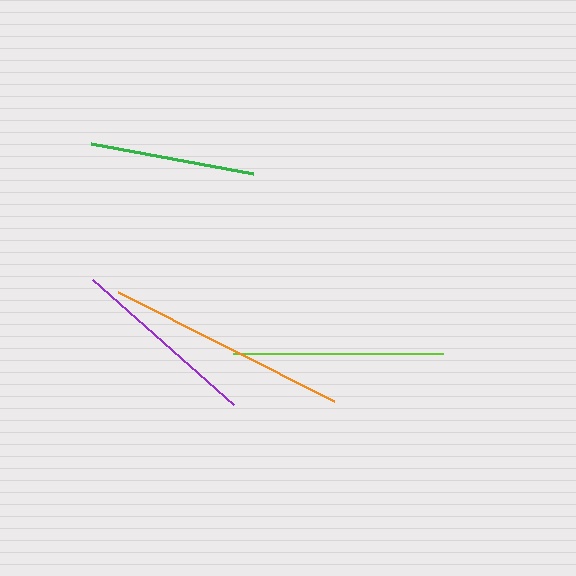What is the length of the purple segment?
The purple segment is approximately 189 pixels long.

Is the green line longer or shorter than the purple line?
The purple line is longer than the green line.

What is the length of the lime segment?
The lime segment is approximately 210 pixels long.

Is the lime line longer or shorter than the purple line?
The lime line is longer than the purple line.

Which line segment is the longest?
The orange line is the longest at approximately 242 pixels.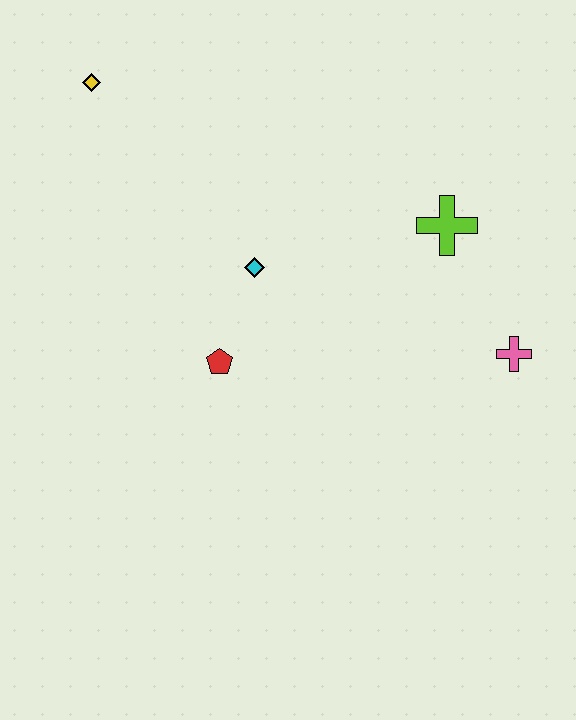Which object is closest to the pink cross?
The lime cross is closest to the pink cross.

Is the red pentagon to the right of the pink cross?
No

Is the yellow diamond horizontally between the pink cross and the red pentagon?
No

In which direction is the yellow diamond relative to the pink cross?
The yellow diamond is to the left of the pink cross.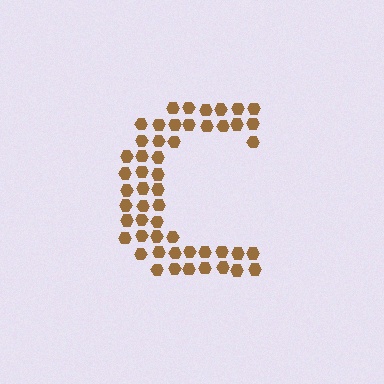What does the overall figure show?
The overall figure shows the letter C.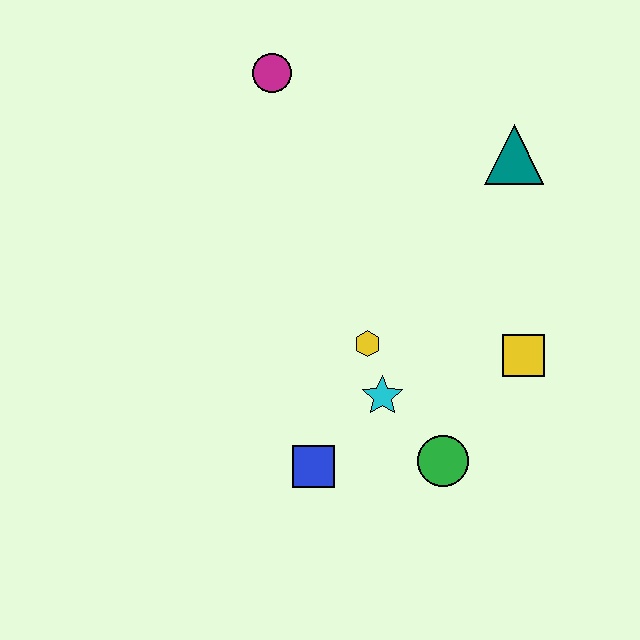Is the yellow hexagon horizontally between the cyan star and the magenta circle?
Yes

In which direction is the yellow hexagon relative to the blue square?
The yellow hexagon is above the blue square.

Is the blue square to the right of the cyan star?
No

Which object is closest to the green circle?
The cyan star is closest to the green circle.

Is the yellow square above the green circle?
Yes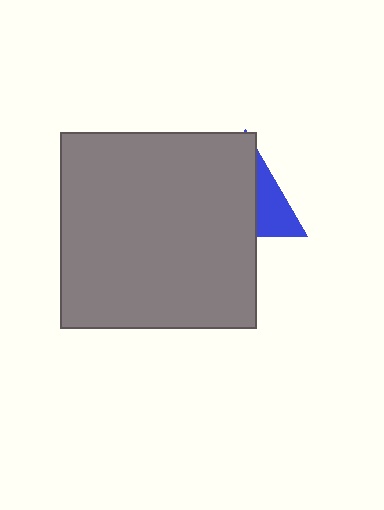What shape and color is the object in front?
The object in front is a gray square.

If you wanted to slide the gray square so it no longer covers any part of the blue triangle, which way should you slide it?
Slide it left — that is the most direct way to separate the two shapes.